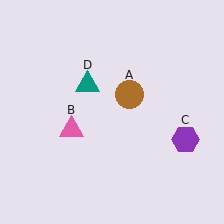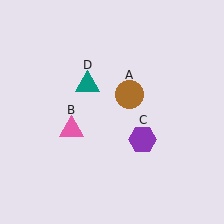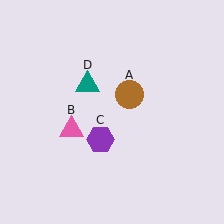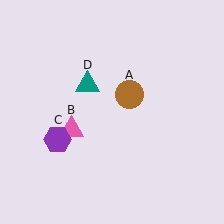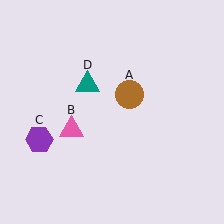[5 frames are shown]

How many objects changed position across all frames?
1 object changed position: purple hexagon (object C).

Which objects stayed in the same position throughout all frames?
Brown circle (object A) and pink triangle (object B) and teal triangle (object D) remained stationary.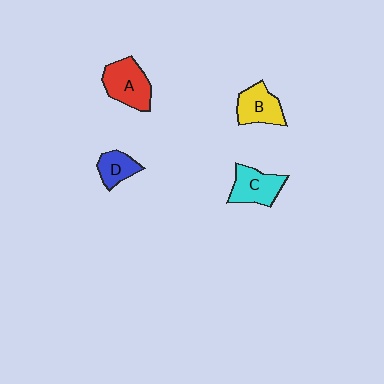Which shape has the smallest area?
Shape D (blue).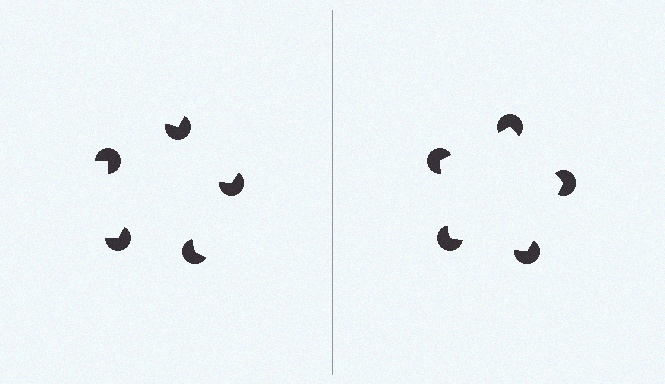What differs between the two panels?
The pac-man discs are positioned identically on both sides; only the wedge orientations differ. On the right they align to a pentagon; on the left they are misaligned.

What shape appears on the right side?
An illusory pentagon.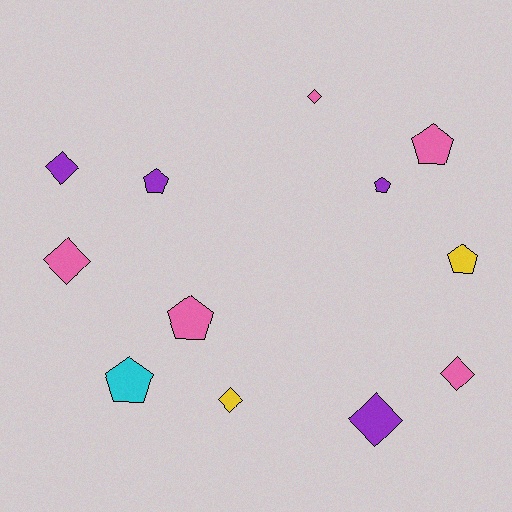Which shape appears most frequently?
Diamond, with 6 objects.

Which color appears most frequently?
Pink, with 5 objects.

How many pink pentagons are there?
There are 2 pink pentagons.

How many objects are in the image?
There are 12 objects.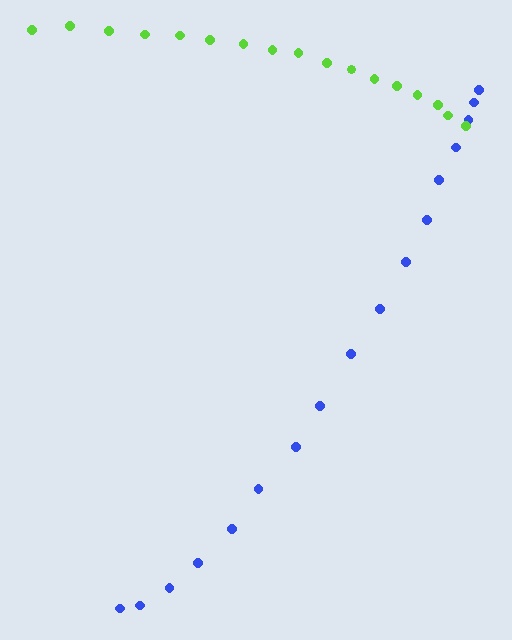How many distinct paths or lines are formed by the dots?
There are 2 distinct paths.